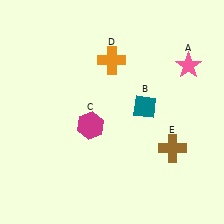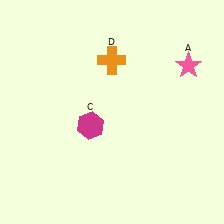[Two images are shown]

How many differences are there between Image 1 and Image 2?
There are 2 differences between the two images.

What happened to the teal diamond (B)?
The teal diamond (B) was removed in Image 2. It was in the top-right area of Image 1.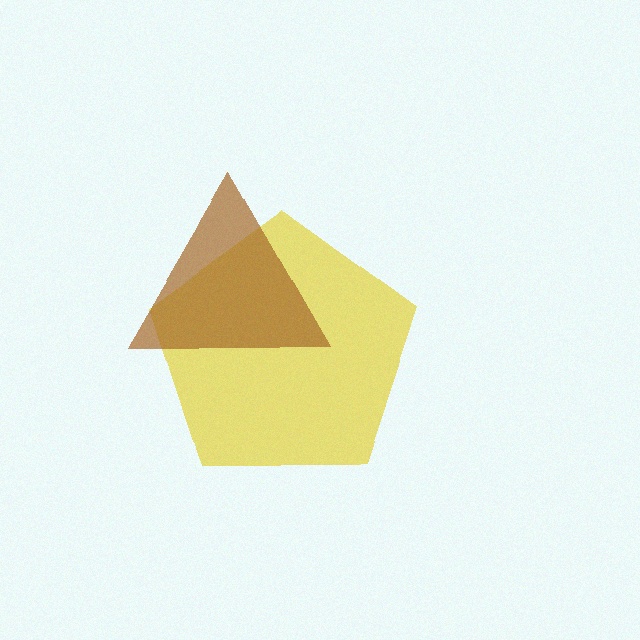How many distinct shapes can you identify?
There are 2 distinct shapes: a yellow pentagon, a brown triangle.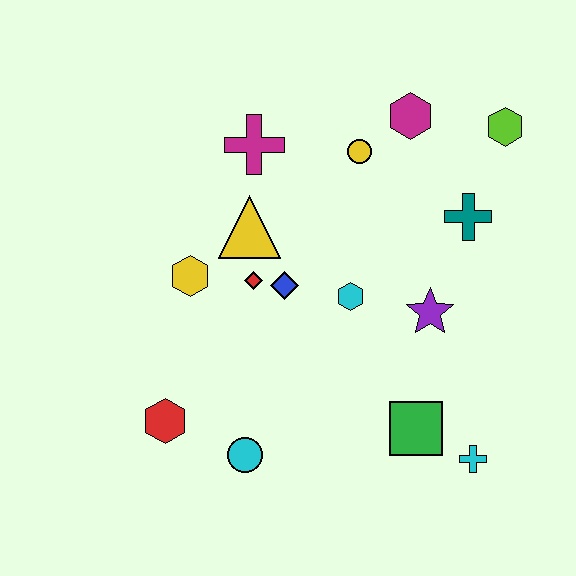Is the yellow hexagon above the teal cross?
No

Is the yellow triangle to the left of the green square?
Yes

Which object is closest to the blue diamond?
The red diamond is closest to the blue diamond.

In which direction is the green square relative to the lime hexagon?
The green square is below the lime hexagon.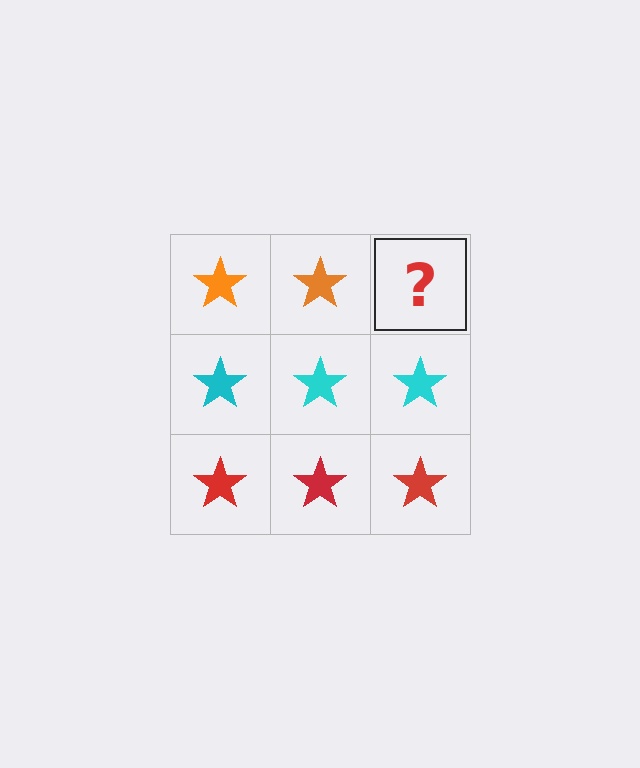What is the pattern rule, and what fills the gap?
The rule is that each row has a consistent color. The gap should be filled with an orange star.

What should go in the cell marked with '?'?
The missing cell should contain an orange star.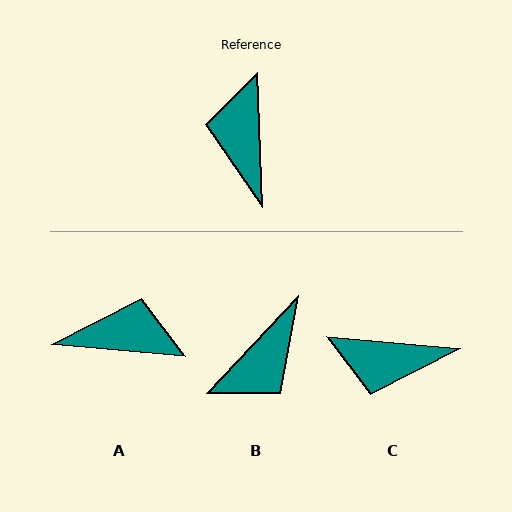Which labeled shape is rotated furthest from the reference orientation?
B, about 135 degrees away.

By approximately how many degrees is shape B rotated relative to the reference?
Approximately 135 degrees counter-clockwise.